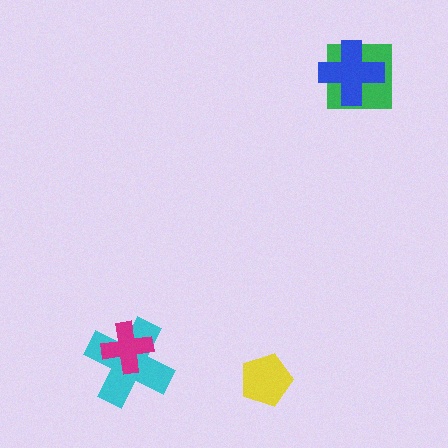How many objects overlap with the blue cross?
1 object overlaps with the blue cross.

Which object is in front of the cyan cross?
The magenta cross is in front of the cyan cross.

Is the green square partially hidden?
Yes, it is partially covered by another shape.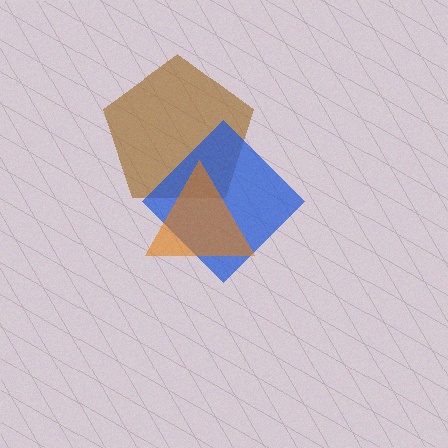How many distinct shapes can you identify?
There are 3 distinct shapes: a brown pentagon, a blue diamond, an orange triangle.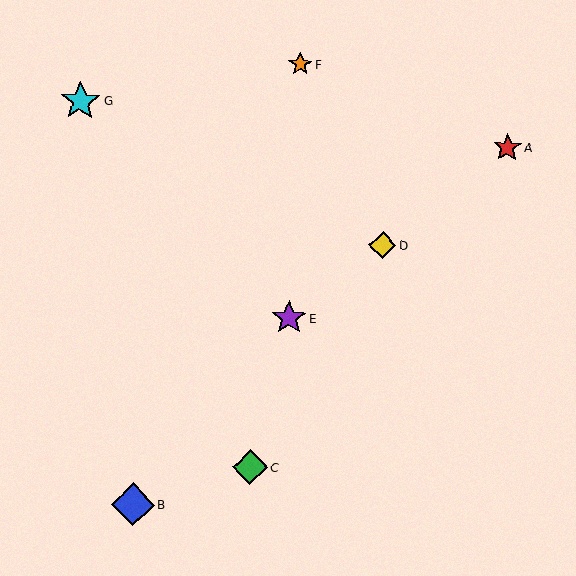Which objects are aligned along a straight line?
Objects A, D, E are aligned along a straight line.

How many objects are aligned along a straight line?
3 objects (A, D, E) are aligned along a straight line.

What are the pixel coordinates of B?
Object B is at (133, 505).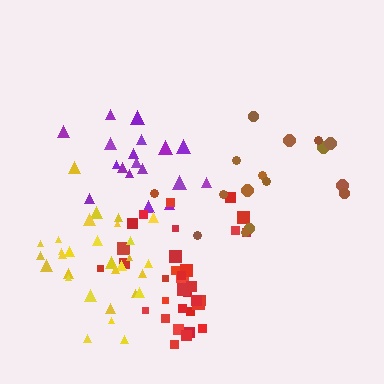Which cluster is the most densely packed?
Red.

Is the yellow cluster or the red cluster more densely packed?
Red.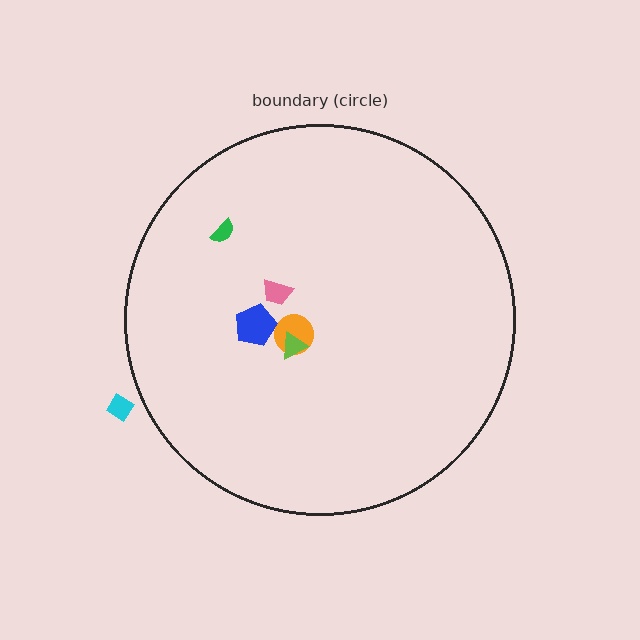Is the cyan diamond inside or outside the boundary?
Outside.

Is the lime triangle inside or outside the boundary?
Inside.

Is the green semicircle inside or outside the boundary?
Inside.